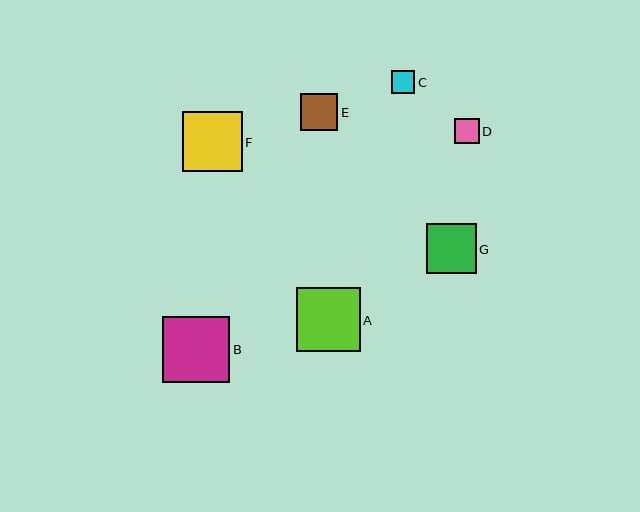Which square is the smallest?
Square C is the smallest with a size of approximately 23 pixels.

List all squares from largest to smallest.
From largest to smallest: B, A, F, G, E, D, C.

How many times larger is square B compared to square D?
Square B is approximately 2.7 times the size of square D.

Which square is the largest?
Square B is the largest with a size of approximately 67 pixels.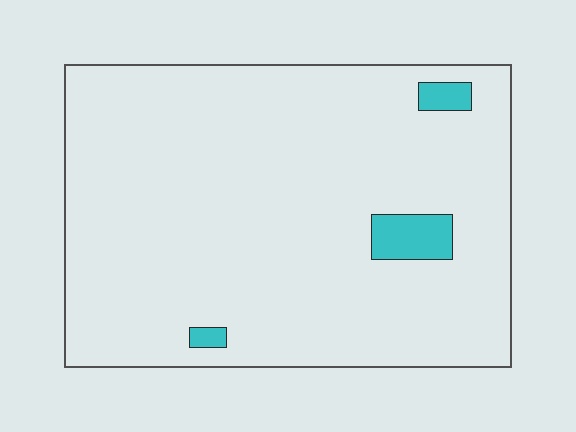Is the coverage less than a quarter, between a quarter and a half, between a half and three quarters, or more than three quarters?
Less than a quarter.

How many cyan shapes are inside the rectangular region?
3.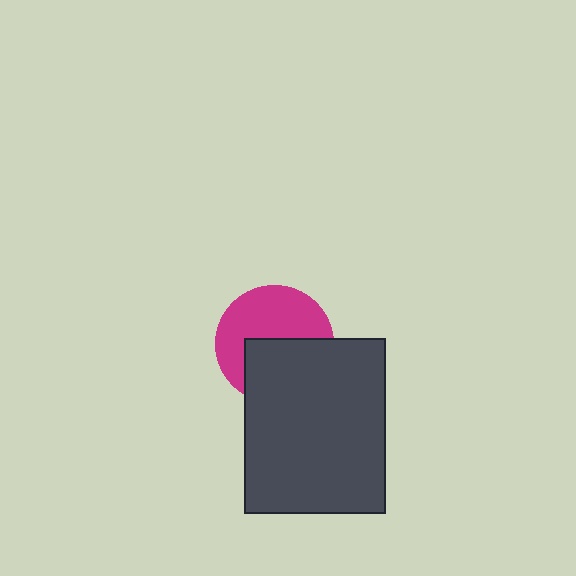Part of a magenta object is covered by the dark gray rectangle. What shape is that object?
It is a circle.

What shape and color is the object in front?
The object in front is a dark gray rectangle.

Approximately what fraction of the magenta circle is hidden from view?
Roughly 46% of the magenta circle is hidden behind the dark gray rectangle.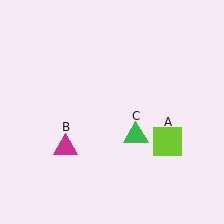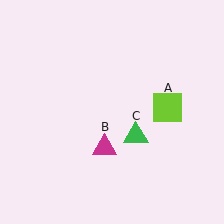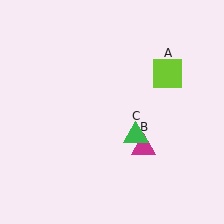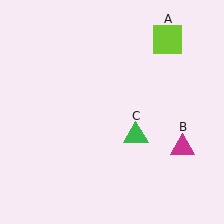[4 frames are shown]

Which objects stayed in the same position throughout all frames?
Green triangle (object C) remained stationary.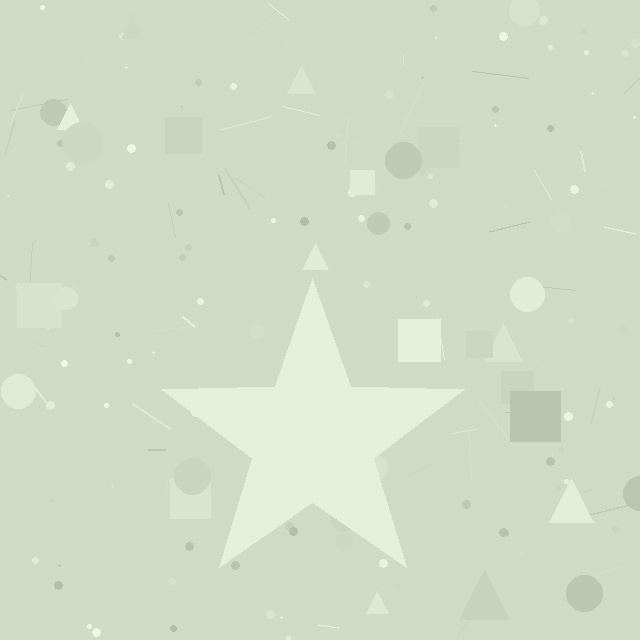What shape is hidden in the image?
A star is hidden in the image.